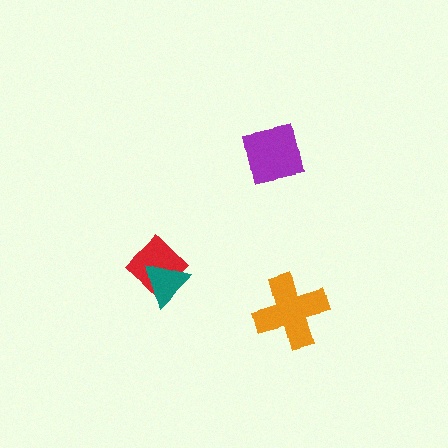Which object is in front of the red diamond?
The teal triangle is in front of the red diamond.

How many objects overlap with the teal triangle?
1 object overlaps with the teal triangle.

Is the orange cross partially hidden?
No, no other shape covers it.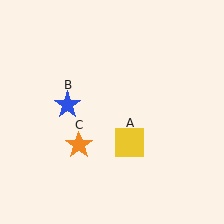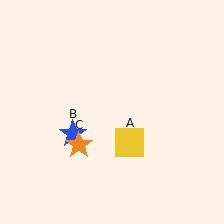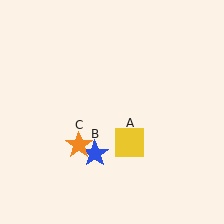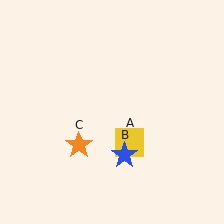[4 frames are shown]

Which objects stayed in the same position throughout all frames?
Yellow square (object A) and orange star (object C) remained stationary.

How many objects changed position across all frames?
1 object changed position: blue star (object B).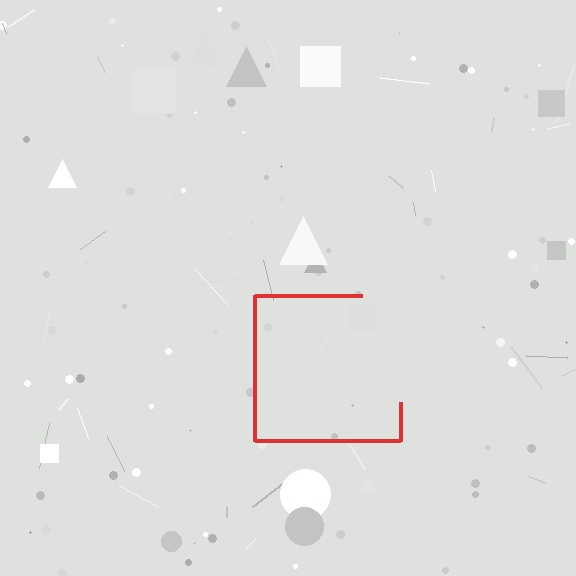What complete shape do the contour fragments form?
The contour fragments form a square.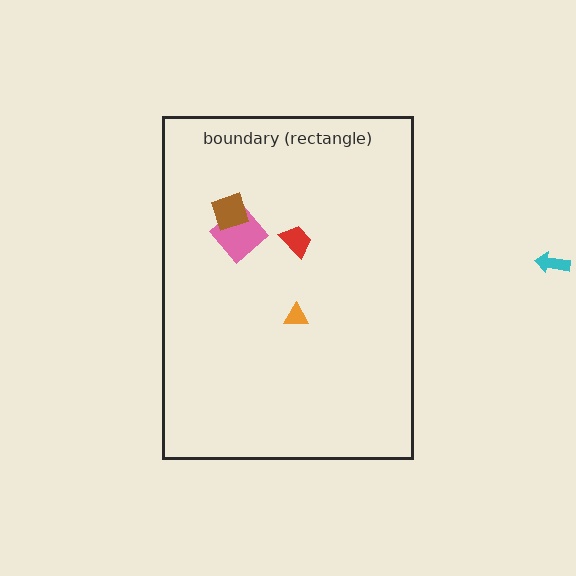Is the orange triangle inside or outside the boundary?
Inside.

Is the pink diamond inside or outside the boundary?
Inside.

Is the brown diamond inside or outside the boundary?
Inside.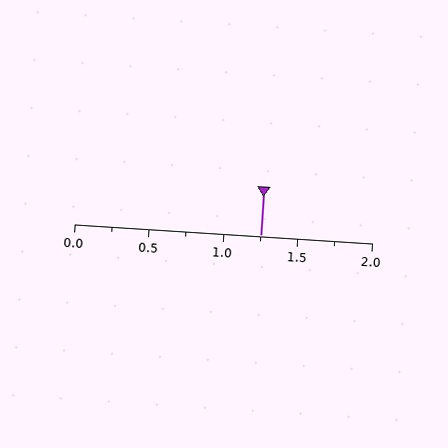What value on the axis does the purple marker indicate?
The marker indicates approximately 1.25.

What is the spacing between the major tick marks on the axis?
The major ticks are spaced 0.5 apart.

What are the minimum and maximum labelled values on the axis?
The axis runs from 0.0 to 2.0.